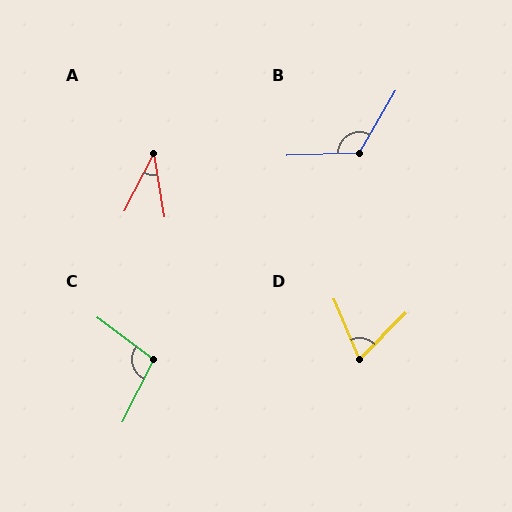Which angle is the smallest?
A, at approximately 37 degrees.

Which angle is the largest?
B, at approximately 122 degrees.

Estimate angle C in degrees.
Approximately 100 degrees.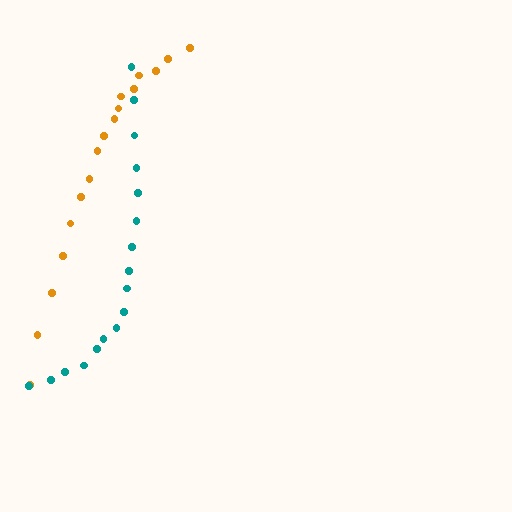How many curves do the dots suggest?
There are 2 distinct paths.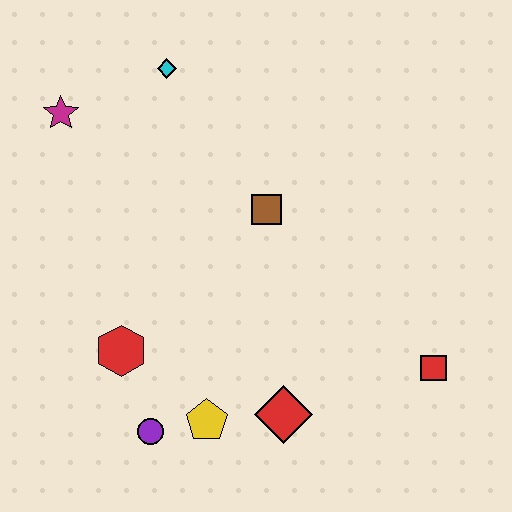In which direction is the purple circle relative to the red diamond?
The purple circle is to the left of the red diamond.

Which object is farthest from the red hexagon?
The red square is farthest from the red hexagon.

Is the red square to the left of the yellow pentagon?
No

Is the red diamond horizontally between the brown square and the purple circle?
No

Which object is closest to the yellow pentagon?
The purple circle is closest to the yellow pentagon.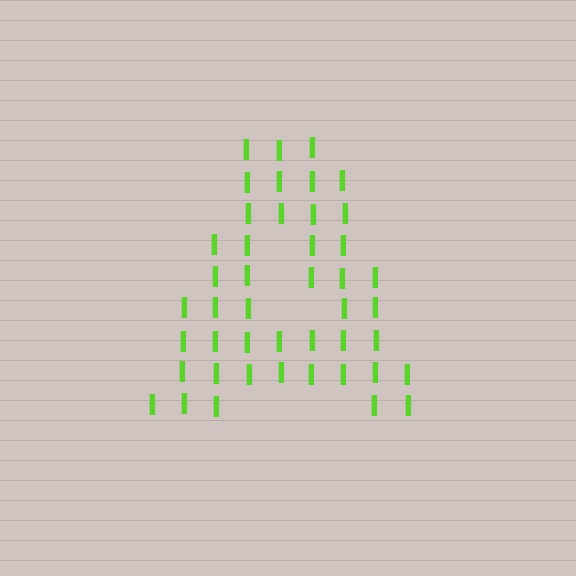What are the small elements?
The small elements are letter I's.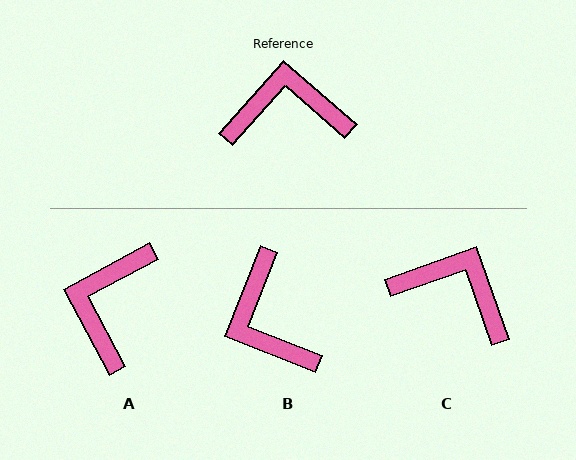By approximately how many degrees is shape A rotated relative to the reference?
Approximately 70 degrees counter-clockwise.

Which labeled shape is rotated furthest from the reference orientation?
B, about 110 degrees away.